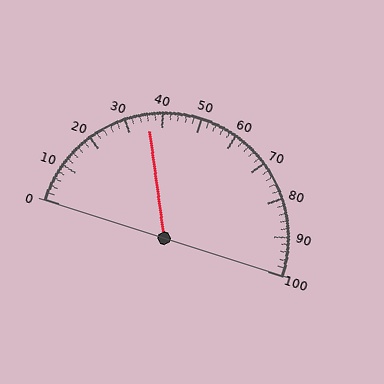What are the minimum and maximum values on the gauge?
The gauge ranges from 0 to 100.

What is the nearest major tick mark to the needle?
The nearest major tick mark is 40.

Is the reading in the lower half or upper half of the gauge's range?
The reading is in the lower half of the range (0 to 100).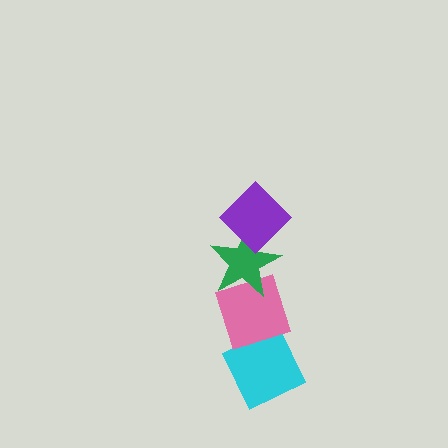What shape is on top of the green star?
The purple diamond is on top of the green star.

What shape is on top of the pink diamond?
The green star is on top of the pink diamond.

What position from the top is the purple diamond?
The purple diamond is 1st from the top.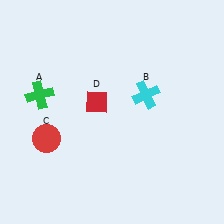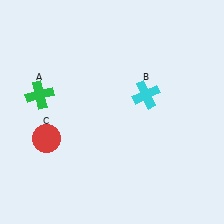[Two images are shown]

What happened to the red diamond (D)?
The red diamond (D) was removed in Image 2. It was in the top-left area of Image 1.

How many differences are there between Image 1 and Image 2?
There is 1 difference between the two images.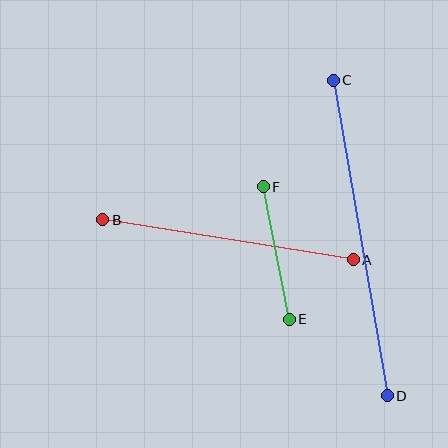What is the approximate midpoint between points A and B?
The midpoint is at approximately (228, 240) pixels.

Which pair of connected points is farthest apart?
Points C and D are farthest apart.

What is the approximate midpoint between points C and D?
The midpoint is at approximately (360, 238) pixels.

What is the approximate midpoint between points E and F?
The midpoint is at approximately (276, 253) pixels.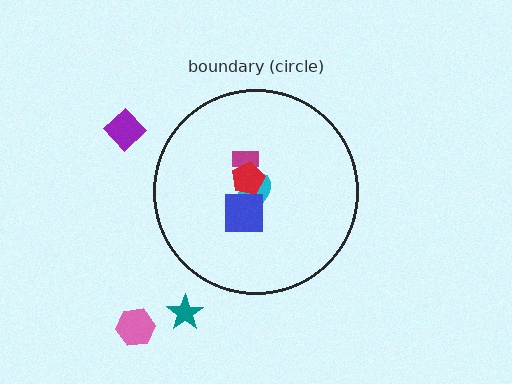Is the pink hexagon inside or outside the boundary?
Outside.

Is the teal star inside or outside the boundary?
Outside.